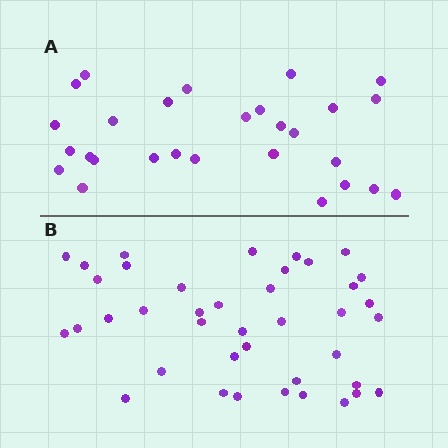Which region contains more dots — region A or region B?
Region B (the bottom region) has more dots.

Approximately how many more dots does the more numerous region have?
Region B has roughly 12 or so more dots than region A.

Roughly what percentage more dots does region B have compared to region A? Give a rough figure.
About 45% more.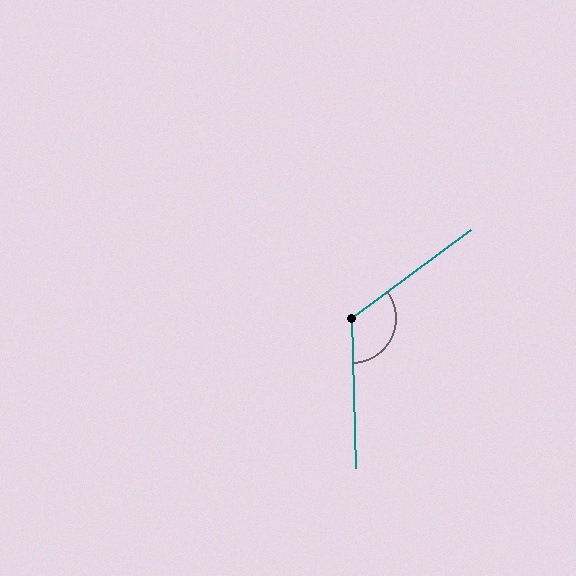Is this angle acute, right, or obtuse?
It is obtuse.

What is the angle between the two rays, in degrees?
Approximately 125 degrees.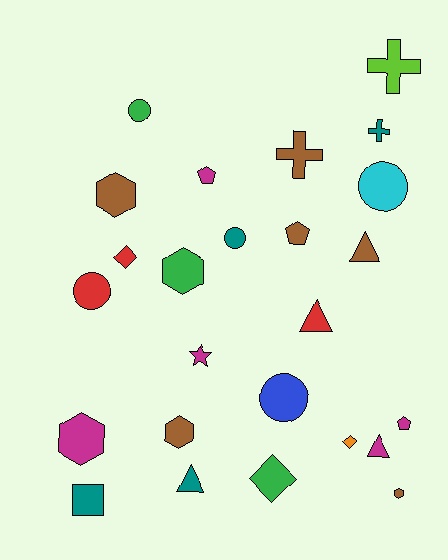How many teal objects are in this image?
There are 4 teal objects.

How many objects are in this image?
There are 25 objects.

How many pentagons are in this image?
There are 3 pentagons.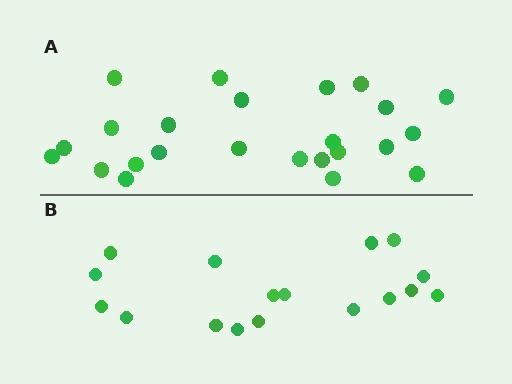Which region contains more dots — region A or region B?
Region A (the top region) has more dots.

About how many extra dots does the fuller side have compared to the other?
Region A has roughly 8 or so more dots than region B.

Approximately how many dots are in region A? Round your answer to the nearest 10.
About 20 dots. (The exact count is 24, which rounds to 20.)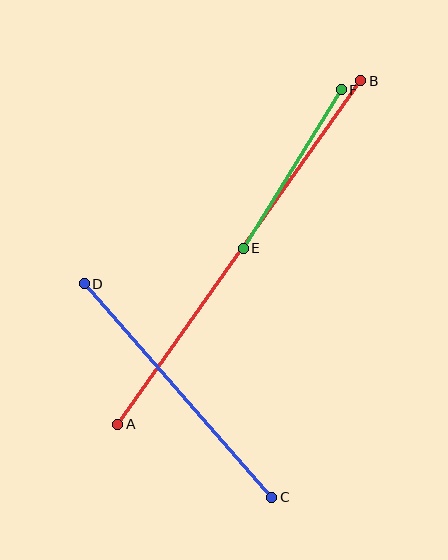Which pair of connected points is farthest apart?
Points A and B are farthest apart.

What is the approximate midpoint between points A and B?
The midpoint is at approximately (239, 253) pixels.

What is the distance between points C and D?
The distance is approximately 284 pixels.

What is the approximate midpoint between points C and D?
The midpoint is at approximately (178, 391) pixels.